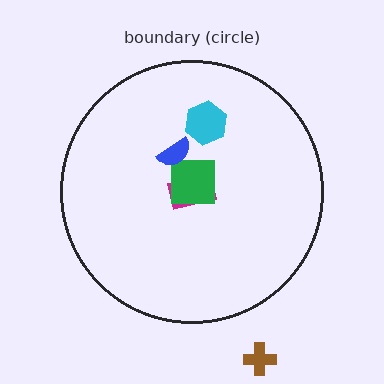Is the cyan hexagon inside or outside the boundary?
Inside.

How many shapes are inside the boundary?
6 inside, 1 outside.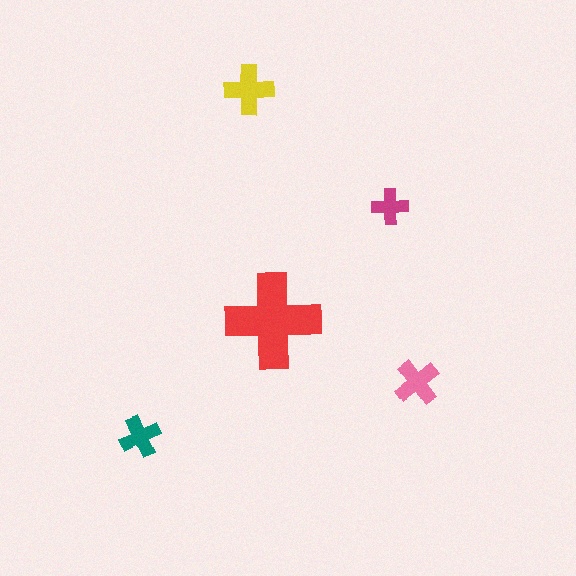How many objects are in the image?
There are 5 objects in the image.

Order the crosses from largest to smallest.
the red one, the yellow one, the pink one, the teal one, the magenta one.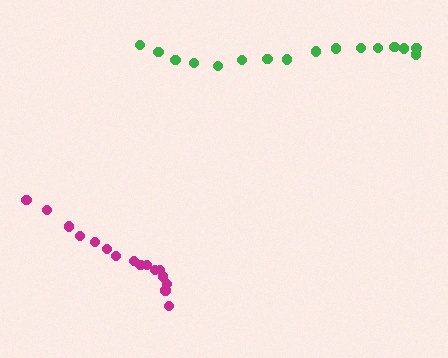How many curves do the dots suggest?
There are 2 distinct paths.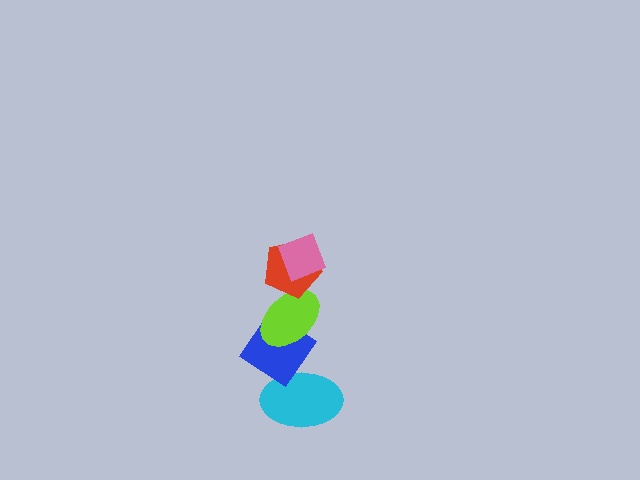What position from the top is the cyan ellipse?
The cyan ellipse is 5th from the top.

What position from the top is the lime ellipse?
The lime ellipse is 3rd from the top.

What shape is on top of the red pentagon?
The pink diamond is on top of the red pentagon.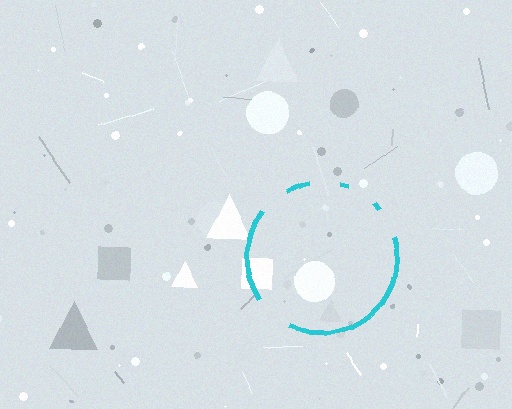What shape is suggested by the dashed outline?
The dashed outline suggests a circle.